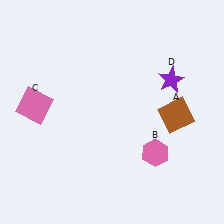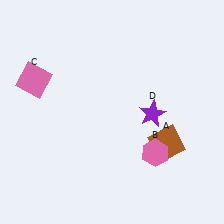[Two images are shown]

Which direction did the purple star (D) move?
The purple star (D) moved down.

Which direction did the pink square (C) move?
The pink square (C) moved up.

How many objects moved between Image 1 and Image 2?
3 objects moved between the two images.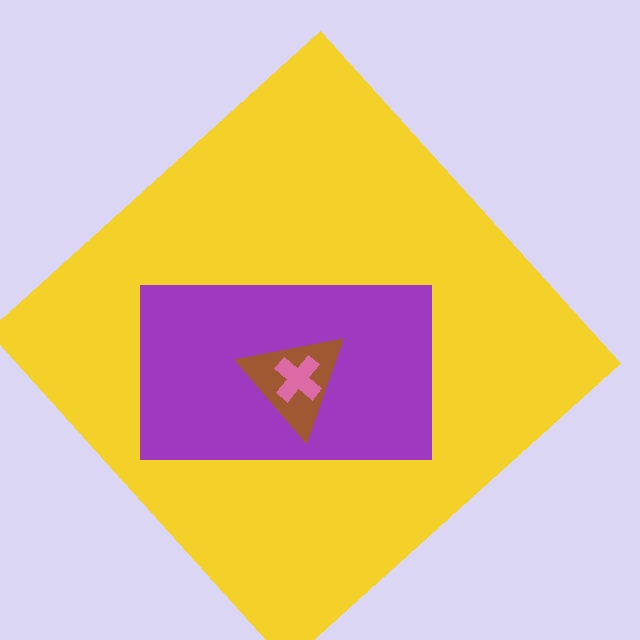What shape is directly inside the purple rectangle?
The brown triangle.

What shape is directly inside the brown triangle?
The pink cross.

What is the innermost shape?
The pink cross.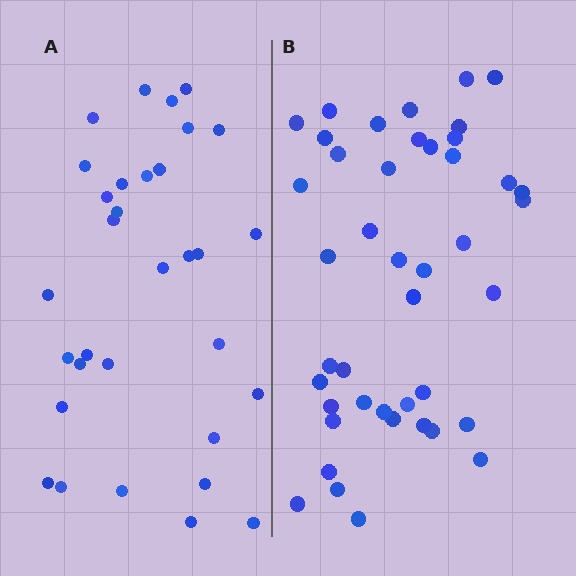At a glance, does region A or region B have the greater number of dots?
Region B (the right region) has more dots.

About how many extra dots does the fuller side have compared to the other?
Region B has roughly 12 or so more dots than region A.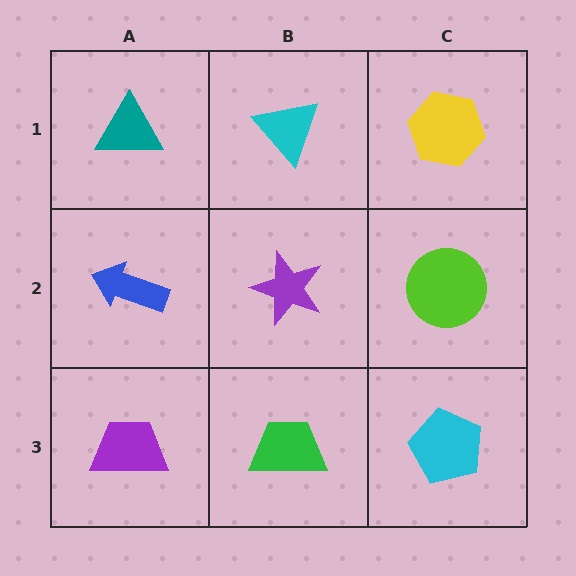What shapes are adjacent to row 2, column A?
A teal triangle (row 1, column A), a purple trapezoid (row 3, column A), a purple star (row 2, column B).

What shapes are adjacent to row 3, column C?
A lime circle (row 2, column C), a green trapezoid (row 3, column B).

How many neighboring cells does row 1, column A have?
2.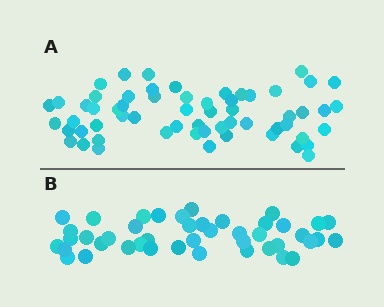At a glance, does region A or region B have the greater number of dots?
Region A (the top region) has more dots.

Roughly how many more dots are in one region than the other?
Region A has approximately 15 more dots than region B.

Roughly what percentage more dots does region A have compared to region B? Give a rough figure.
About 35% more.